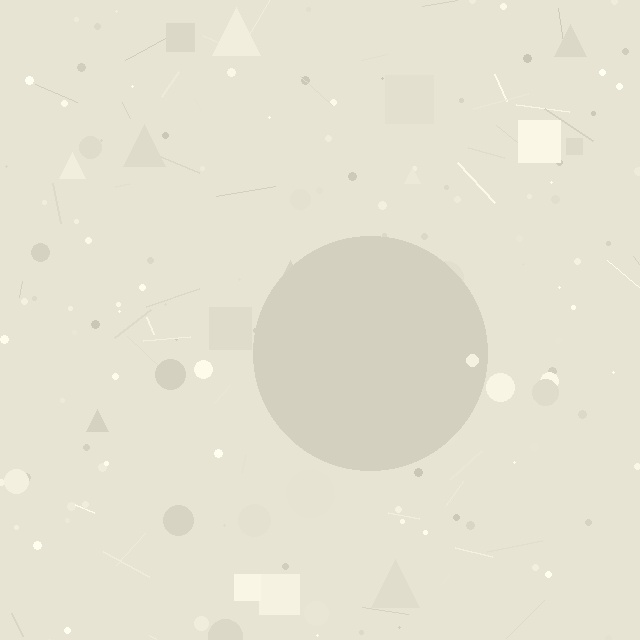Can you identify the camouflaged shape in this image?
The camouflaged shape is a circle.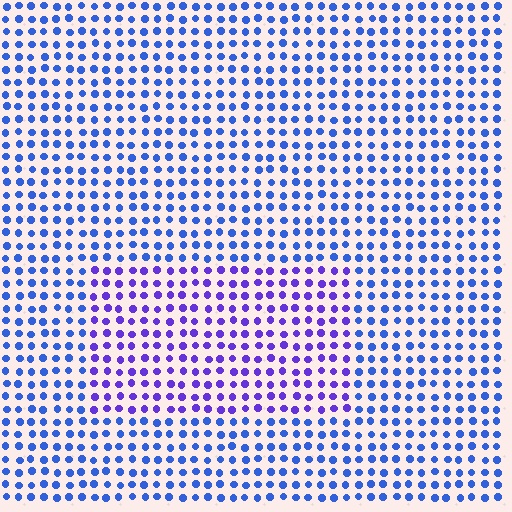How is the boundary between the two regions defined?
The boundary is defined purely by a slight shift in hue (about 35 degrees). Spacing, size, and orientation are identical on both sides.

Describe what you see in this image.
The image is filled with small blue elements in a uniform arrangement. A rectangle-shaped region is visible where the elements are tinted to a slightly different hue, forming a subtle color boundary.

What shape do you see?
I see a rectangle.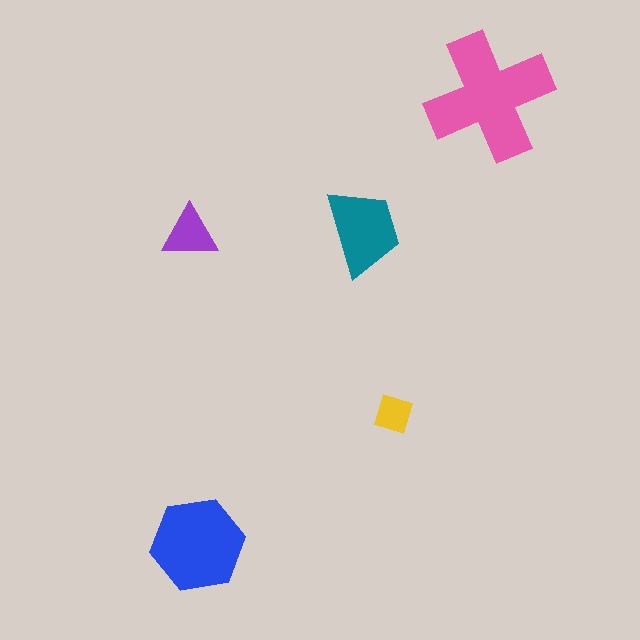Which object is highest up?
The pink cross is topmost.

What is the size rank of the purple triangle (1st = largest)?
4th.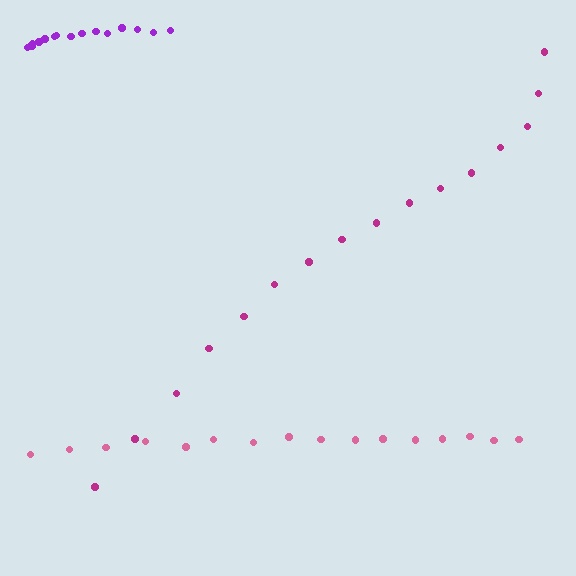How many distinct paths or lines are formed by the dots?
There are 3 distinct paths.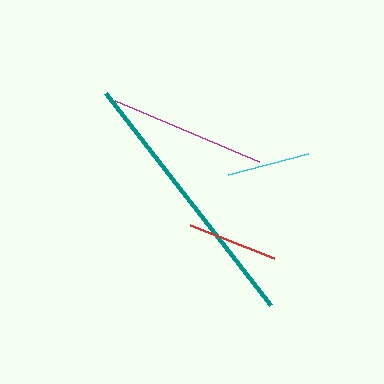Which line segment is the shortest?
The cyan line is the shortest at approximately 82 pixels.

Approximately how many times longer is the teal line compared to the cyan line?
The teal line is approximately 3.3 times the length of the cyan line.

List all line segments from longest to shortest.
From longest to shortest: teal, magenta, red, cyan.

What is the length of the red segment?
The red segment is approximately 91 pixels long.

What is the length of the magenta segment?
The magenta segment is approximately 157 pixels long.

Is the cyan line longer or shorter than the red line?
The red line is longer than the cyan line.